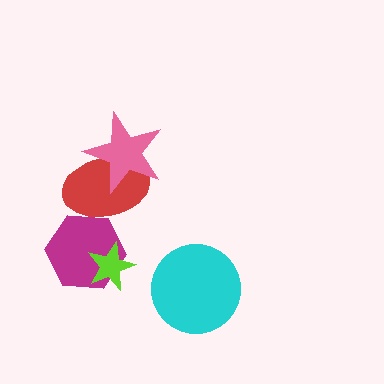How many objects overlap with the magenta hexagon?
2 objects overlap with the magenta hexagon.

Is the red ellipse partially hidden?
Yes, it is partially covered by another shape.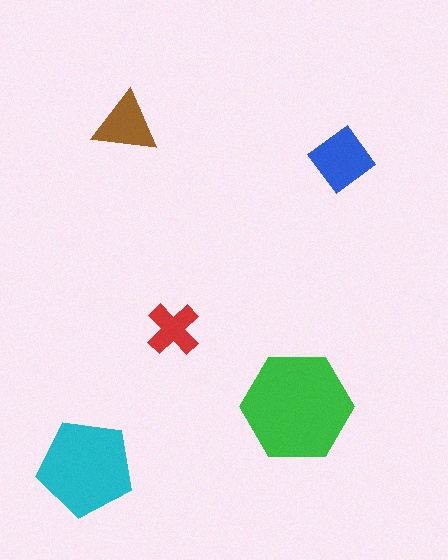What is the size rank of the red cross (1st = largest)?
5th.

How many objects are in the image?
There are 5 objects in the image.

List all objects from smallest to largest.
The red cross, the brown triangle, the blue diamond, the cyan pentagon, the green hexagon.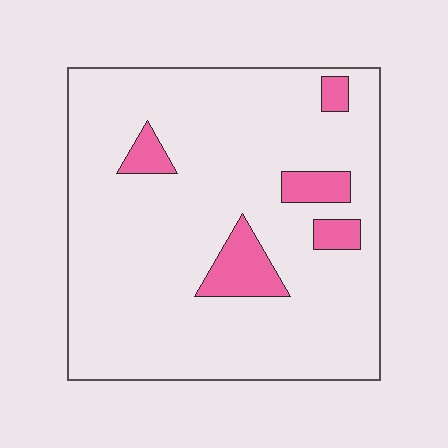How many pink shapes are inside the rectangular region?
5.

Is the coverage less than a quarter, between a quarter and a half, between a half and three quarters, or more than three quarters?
Less than a quarter.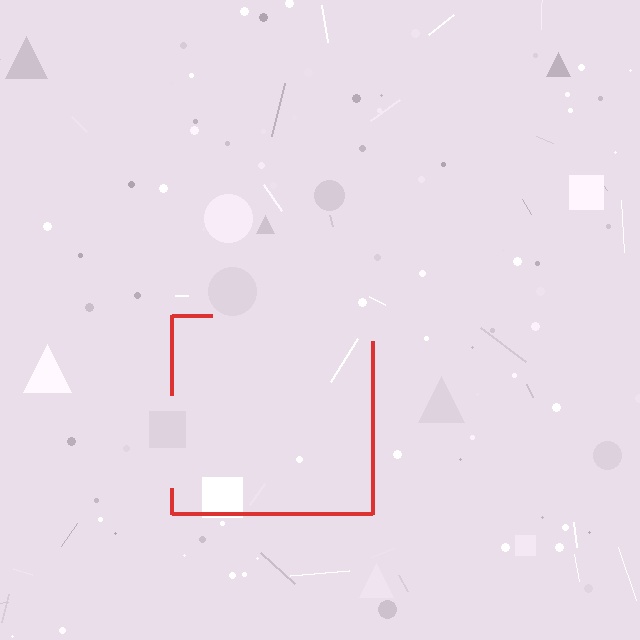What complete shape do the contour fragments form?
The contour fragments form a square.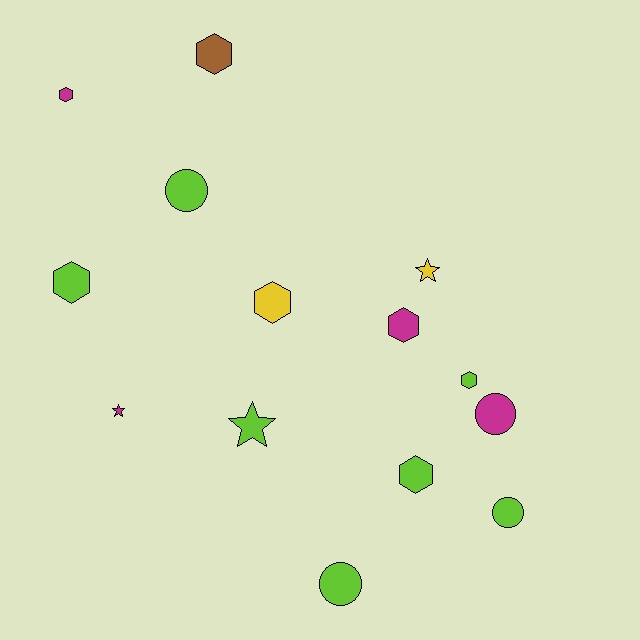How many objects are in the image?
There are 14 objects.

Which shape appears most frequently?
Hexagon, with 7 objects.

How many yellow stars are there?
There is 1 yellow star.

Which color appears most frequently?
Lime, with 7 objects.